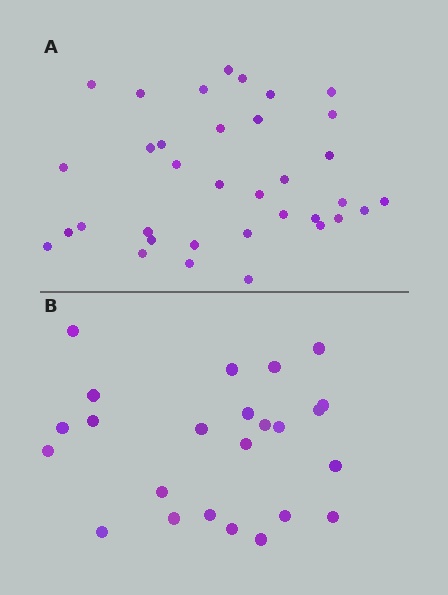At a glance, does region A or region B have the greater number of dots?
Region A (the top region) has more dots.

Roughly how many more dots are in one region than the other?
Region A has roughly 12 or so more dots than region B.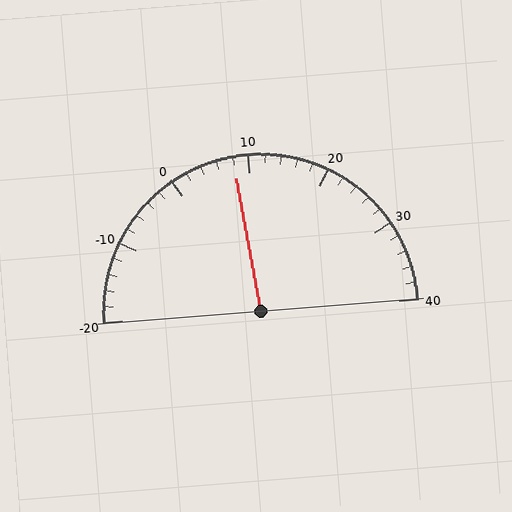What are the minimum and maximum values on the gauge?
The gauge ranges from -20 to 40.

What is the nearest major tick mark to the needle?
The nearest major tick mark is 10.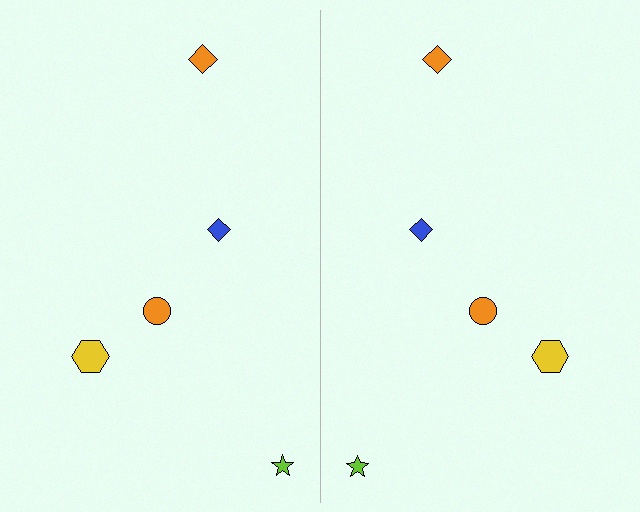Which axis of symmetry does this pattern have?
The pattern has a vertical axis of symmetry running through the center of the image.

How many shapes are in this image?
There are 10 shapes in this image.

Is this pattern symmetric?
Yes, this pattern has bilateral (reflection) symmetry.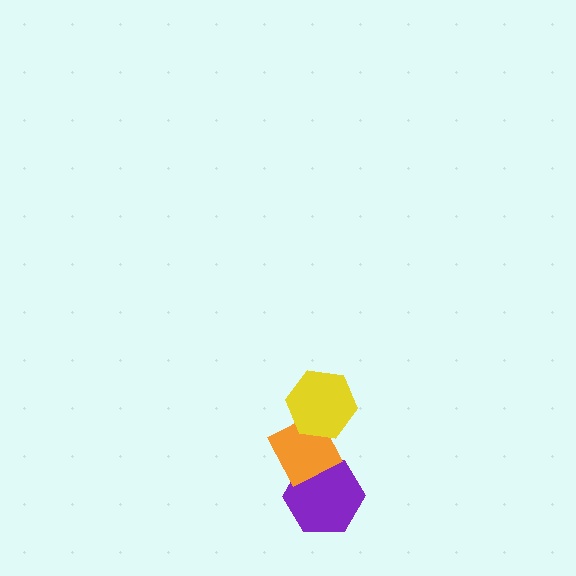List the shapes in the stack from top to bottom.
From top to bottom: the yellow hexagon, the orange diamond, the purple hexagon.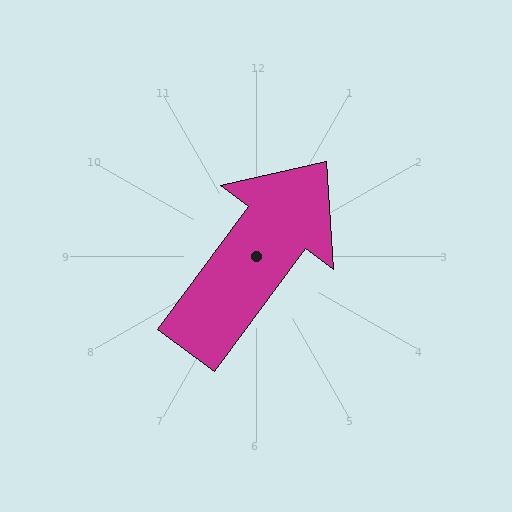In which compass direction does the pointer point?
Northeast.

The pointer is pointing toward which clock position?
Roughly 1 o'clock.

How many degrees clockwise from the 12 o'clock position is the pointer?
Approximately 37 degrees.